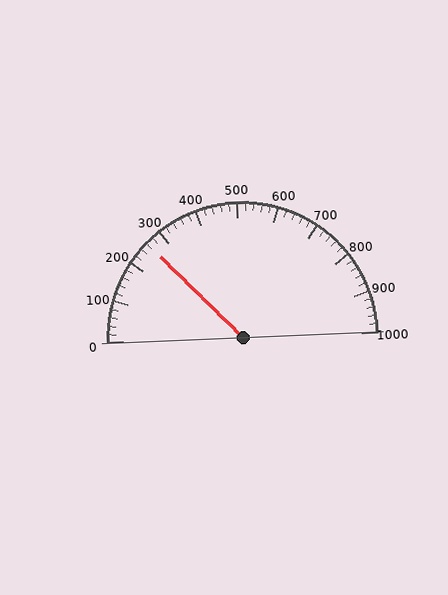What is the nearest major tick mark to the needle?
The nearest major tick mark is 300.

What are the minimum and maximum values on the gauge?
The gauge ranges from 0 to 1000.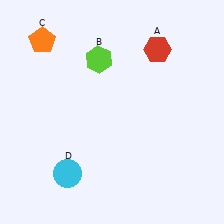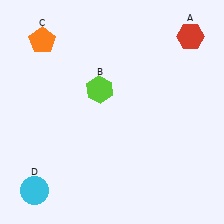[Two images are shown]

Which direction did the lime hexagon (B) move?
The lime hexagon (B) moved down.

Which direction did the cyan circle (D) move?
The cyan circle (D) moved left.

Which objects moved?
The objects that moved are: the red hexagon (A), the lime hexagon (B), the cyan circle (D).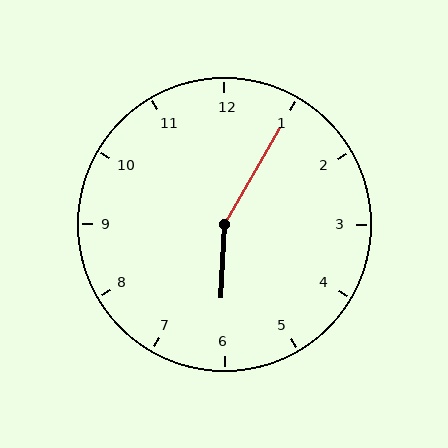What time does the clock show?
6:05.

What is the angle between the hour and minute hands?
Approximately 152 degrees.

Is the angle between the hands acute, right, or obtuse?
It is obtuse.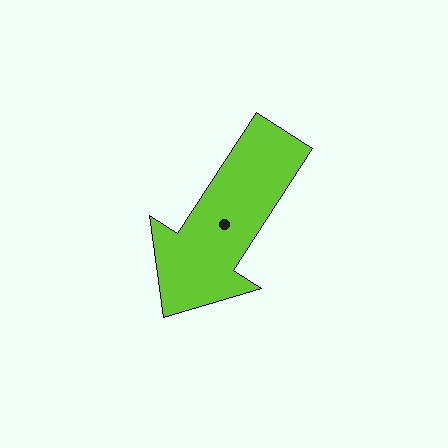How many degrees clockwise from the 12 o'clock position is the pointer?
Approximately 213 degrees.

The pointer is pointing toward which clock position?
Roughly 7 o'clock.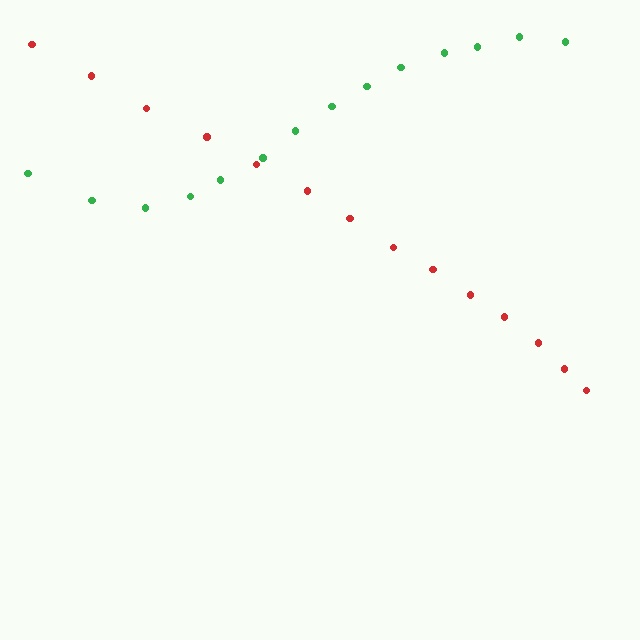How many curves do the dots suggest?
There are 2 distinct paths.